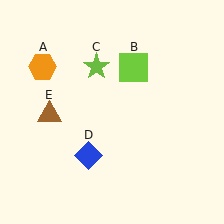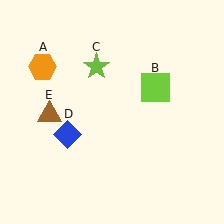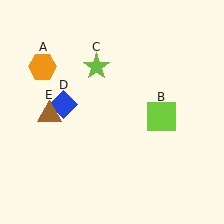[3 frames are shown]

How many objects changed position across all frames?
2 objects changed position: lime square (object B), blue diamond (object D).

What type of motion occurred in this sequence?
The lime square (object B), blue diamond (object D) rotated clockwise around the center of the scene.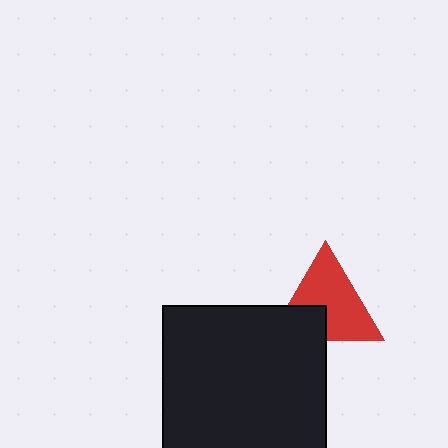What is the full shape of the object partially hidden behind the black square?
The partially hidden object is a red triangle.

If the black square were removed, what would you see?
You would see the complete red triangle.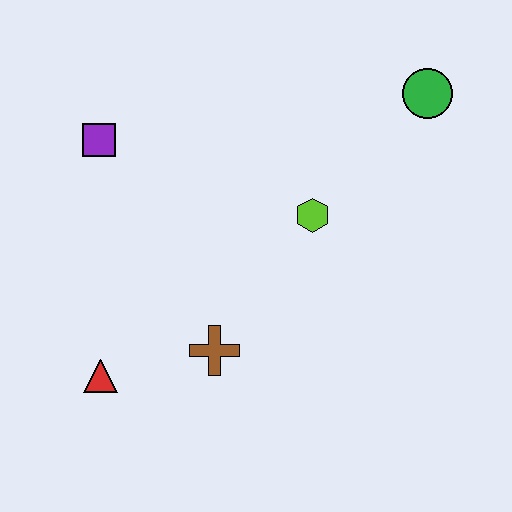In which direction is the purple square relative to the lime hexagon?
The purple square is to the left of the lime hexagon.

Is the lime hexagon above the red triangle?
Yes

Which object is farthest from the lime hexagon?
The red triangle is farthest from the lime hexagon.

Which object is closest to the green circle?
The lime hexagon is closest to the green circle.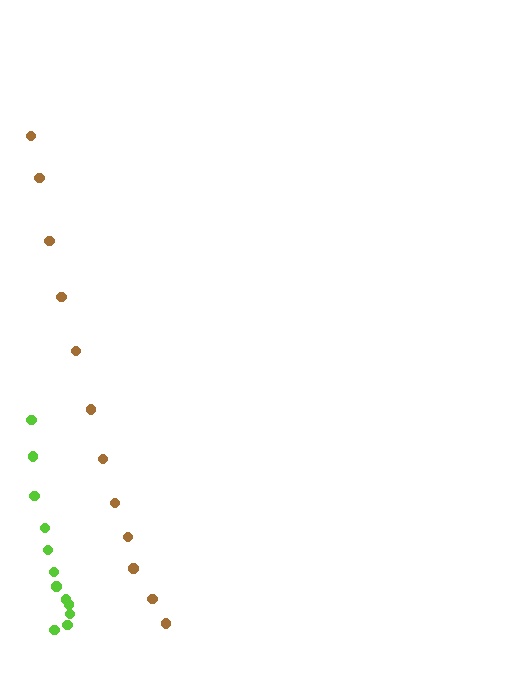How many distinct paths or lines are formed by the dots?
There are 2 distinct paths.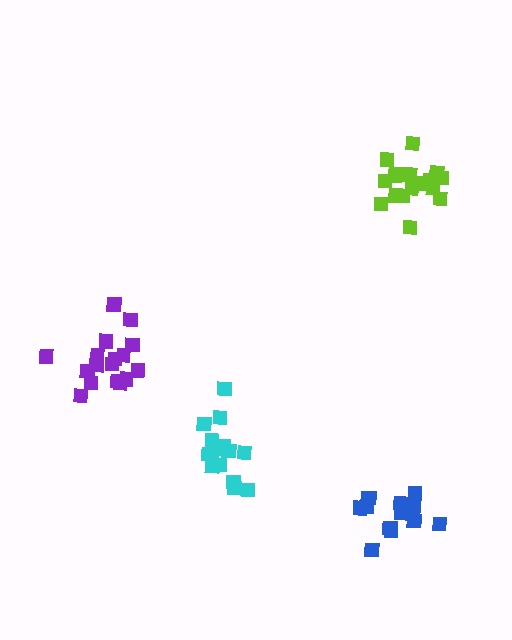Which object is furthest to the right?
The lime cluster is rightmost.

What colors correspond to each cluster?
The clusters are colored: cyan, purple, lime, blue.